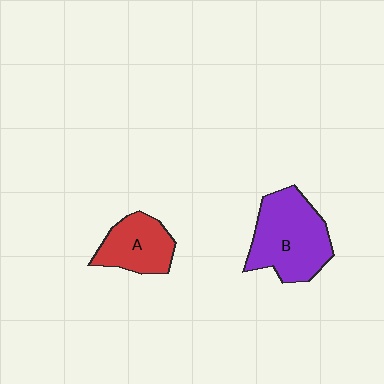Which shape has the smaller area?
Shape A (red).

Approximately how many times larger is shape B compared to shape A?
Approximately 1.6 times.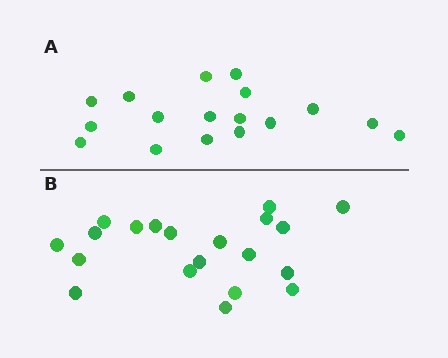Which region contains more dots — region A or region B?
Region B (the bottom region) has more dots.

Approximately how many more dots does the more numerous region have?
Region B has just a few more — roughly 2 or 3 more dots than region A.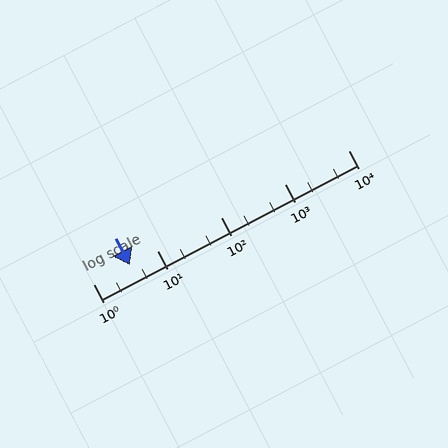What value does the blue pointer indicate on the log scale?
The pointer indicates approximately 3.8.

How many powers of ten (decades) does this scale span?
The scale spans 4 decades, from 1 to 10000.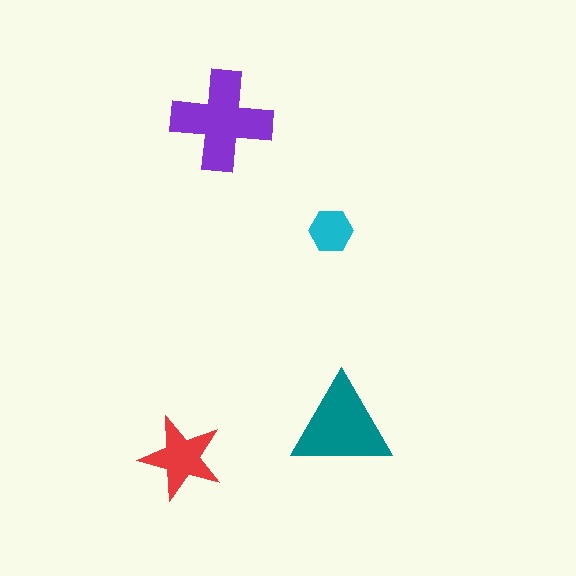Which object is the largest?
The purple cross.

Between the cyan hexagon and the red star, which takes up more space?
The red star.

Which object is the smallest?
The cyan hexagon.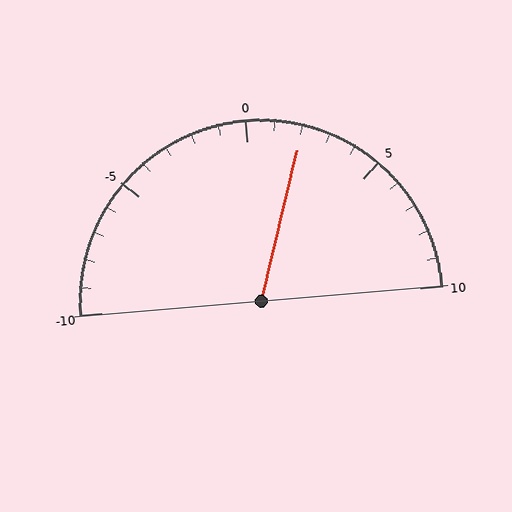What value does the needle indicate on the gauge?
The needle indicates approximately 2.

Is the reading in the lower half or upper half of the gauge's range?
The reading is in the upper half of the range (-10 to 10).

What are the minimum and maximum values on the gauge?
The gauge ranges from -10 to 10.